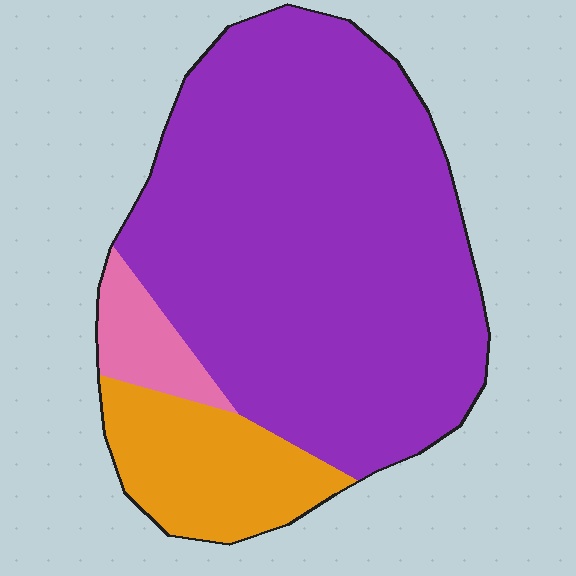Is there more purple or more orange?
Purple.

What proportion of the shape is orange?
Orange takes up less than a quarter of the shape.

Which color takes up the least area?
Pink, at roughly 5%.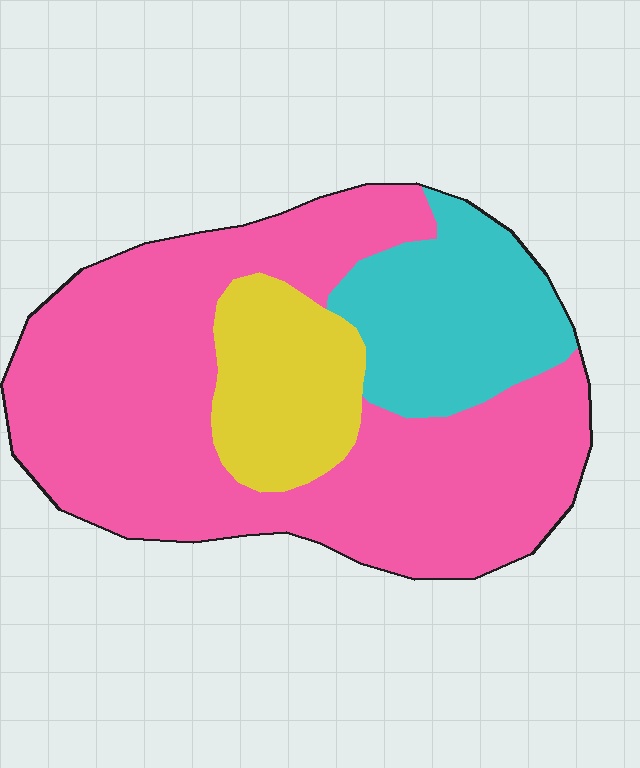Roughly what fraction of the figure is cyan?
Cyan takes up about one fifth (1/5) of the figure.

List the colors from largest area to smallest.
From largest to smallest: pink, cyan, yellow.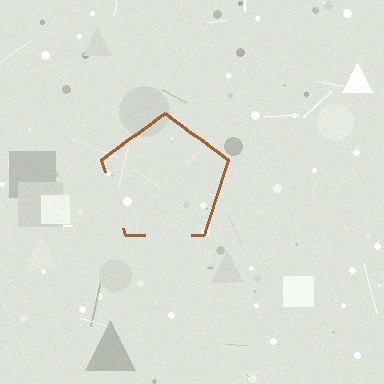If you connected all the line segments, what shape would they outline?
They would outline a pentagon.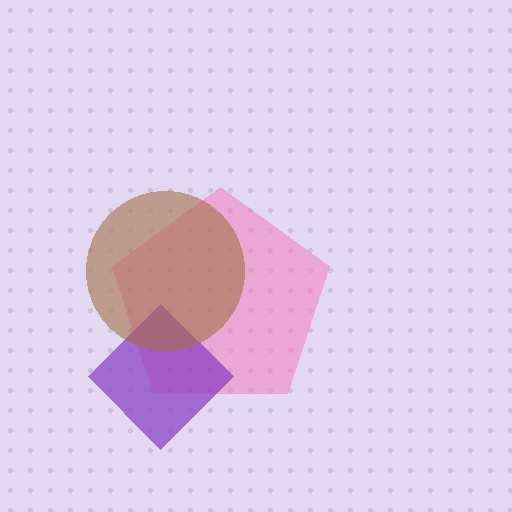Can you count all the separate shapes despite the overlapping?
Yes, there are 3 separate shapes.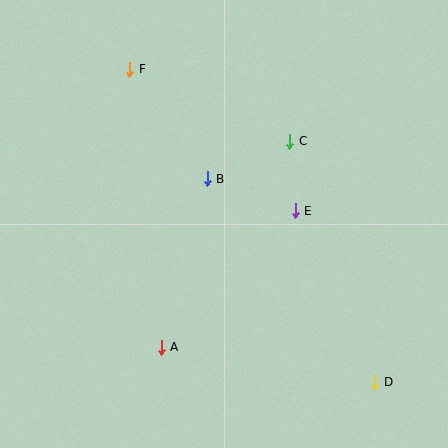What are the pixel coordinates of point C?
Point C is at (290, 141).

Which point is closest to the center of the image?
Point B at (207, 179) is closest to the center.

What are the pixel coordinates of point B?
Point B is at (207, 179).